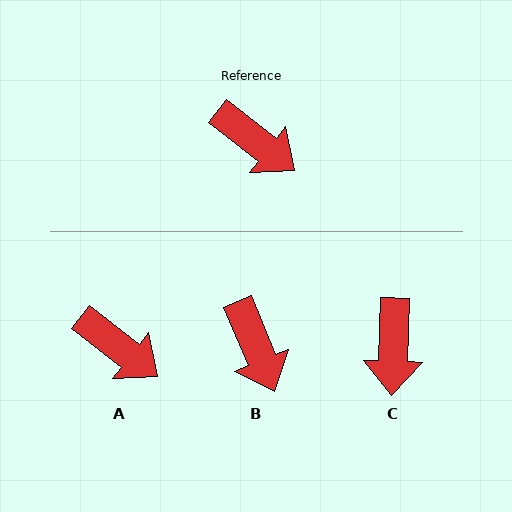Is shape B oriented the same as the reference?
No, it is off by about 30 degrees.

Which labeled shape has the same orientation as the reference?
A.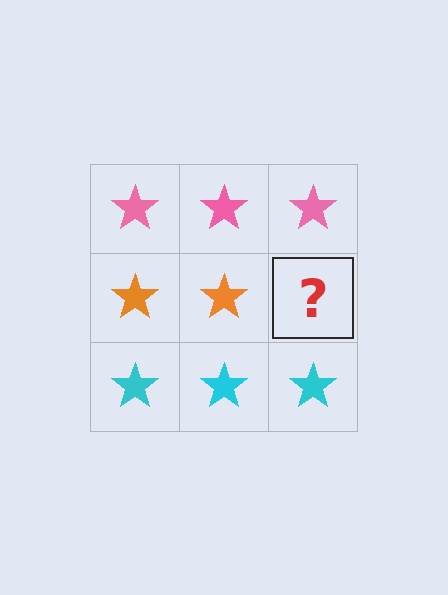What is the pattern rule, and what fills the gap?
The rule is that each row has a consistent color. The gap should be filled with an orange star.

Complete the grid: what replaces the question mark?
The question mark should be replaced with an orange star.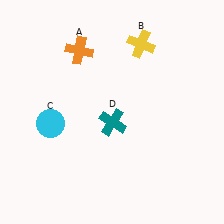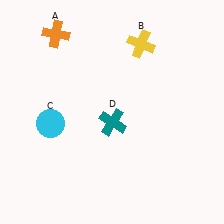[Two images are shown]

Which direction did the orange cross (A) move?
The orange cross (A) moved left.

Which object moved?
The orange cross (A) moved left.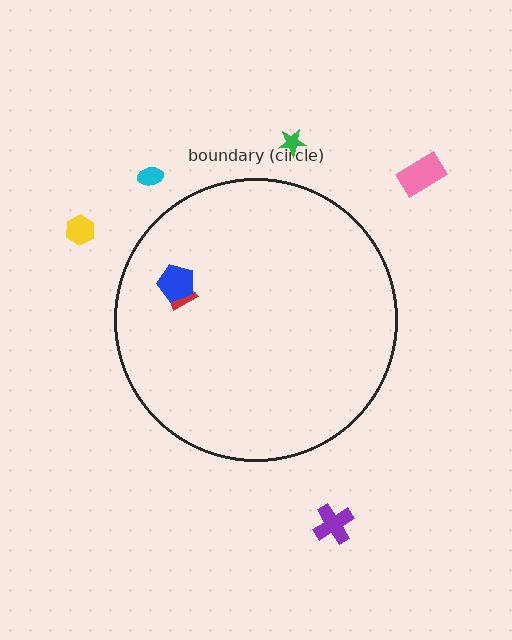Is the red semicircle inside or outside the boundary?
Inside.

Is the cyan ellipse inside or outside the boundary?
Outside.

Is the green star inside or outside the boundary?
Outside.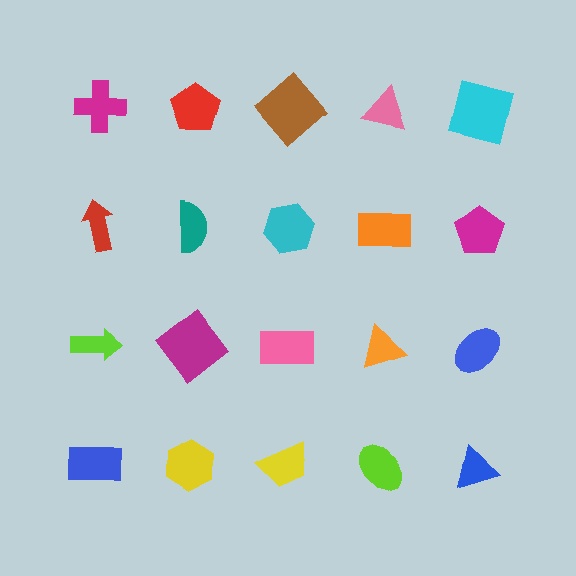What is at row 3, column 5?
A blue ellipse.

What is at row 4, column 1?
A blue rectangle.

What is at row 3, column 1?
A lime arrow.